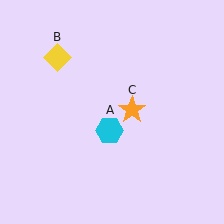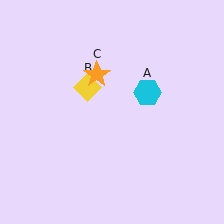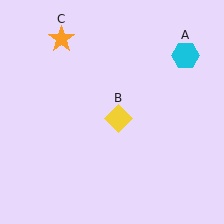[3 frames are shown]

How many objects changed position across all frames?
3 objects changed position: cyan hexagon (object A), yellow diamond (object B), orange star (object C).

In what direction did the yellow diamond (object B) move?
The yellow diamond (object B) moved down and to the right.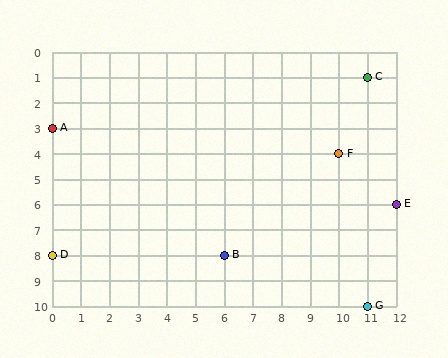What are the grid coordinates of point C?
Point C is at grid coordinates (11, 1).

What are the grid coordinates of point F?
Point F is at grid coordinates (10, 4).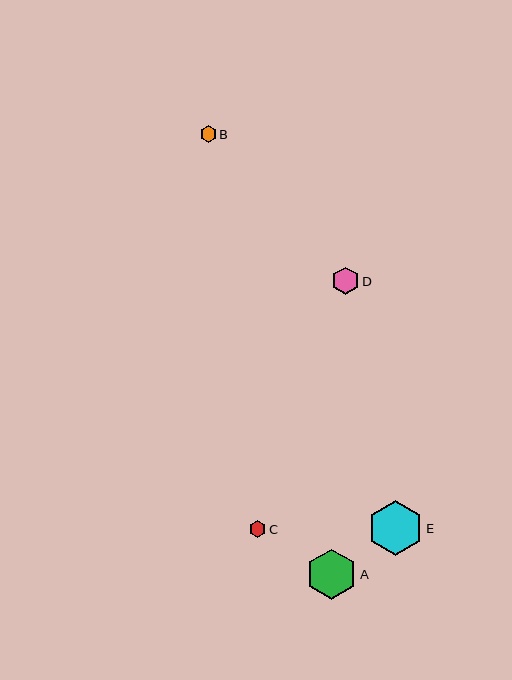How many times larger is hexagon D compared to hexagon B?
Hexagon D is approximately 1.7 times the size of hexagon B.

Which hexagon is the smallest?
Hexagon B is the smallest with a size of approximately 16 pixels.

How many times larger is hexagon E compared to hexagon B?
Hexagon E is approximately 3.4 times the size of hexagon B.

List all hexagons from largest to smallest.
From largest to smallest: E, A, D, C, B.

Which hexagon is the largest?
Hexagon E is the largest with a size of approximately 55 pixels.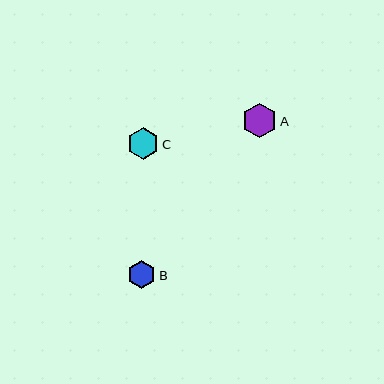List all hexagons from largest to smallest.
From largest to smallest: A, C, B.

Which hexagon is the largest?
Hexagon A is the largest with a size of approximately 34 pixels.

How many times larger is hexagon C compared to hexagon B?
Hexagon C is approximately 1.1 times the size of hexagon B.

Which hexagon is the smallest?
Hexagon B is the smallest with a size of approximately 28 pixels.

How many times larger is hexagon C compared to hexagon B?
Hexagon C is approximately 1.1 times the size of hexagon B.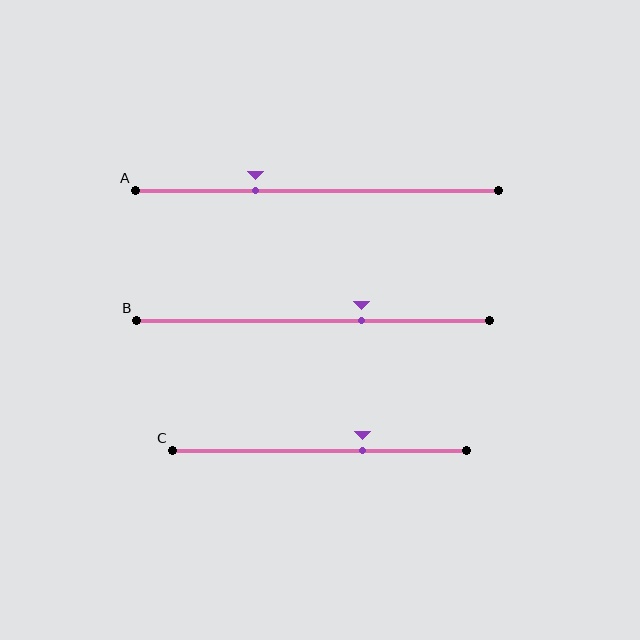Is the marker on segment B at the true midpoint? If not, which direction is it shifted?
No, the marker on segment B is shifted to the right by about 14% of the segment length.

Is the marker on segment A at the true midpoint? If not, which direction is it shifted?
No, the marker on segment A is shifted to the left by about 17% of the segment length.